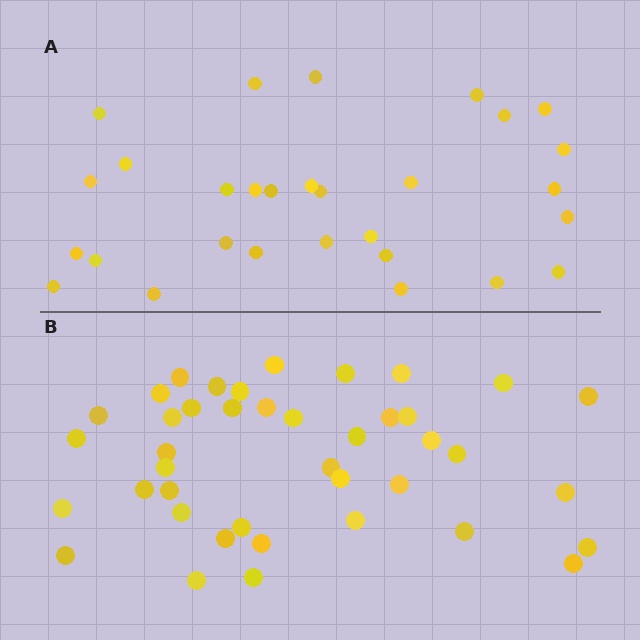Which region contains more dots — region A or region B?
Region B (the bottom region) has more dots.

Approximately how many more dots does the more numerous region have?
Region B has roughly 12 or so more dots than region A.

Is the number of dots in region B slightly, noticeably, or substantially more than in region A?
Region B has noticeably more, but not dramatically so. The ratio is roughly 1.4 to 1.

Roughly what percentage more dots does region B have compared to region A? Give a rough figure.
About 40% more.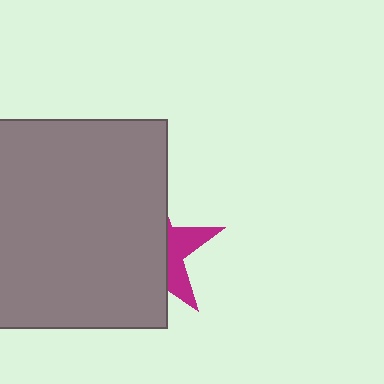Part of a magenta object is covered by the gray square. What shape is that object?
It is a star.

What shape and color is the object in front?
The object in front is a gray square.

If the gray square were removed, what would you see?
You would see the complete magenta star.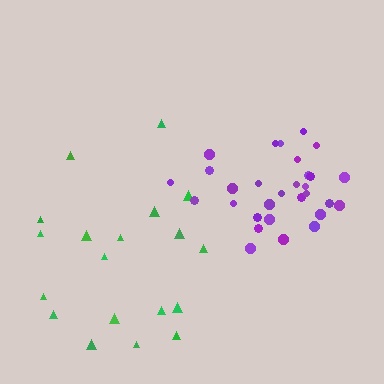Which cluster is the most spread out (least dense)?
Green.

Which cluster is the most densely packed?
Purple.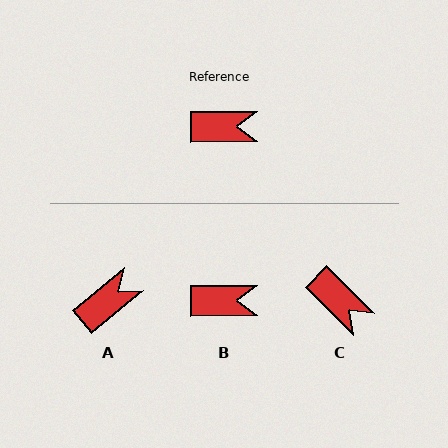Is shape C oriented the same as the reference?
No, it is off by about 46 degrees.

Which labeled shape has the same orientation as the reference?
B.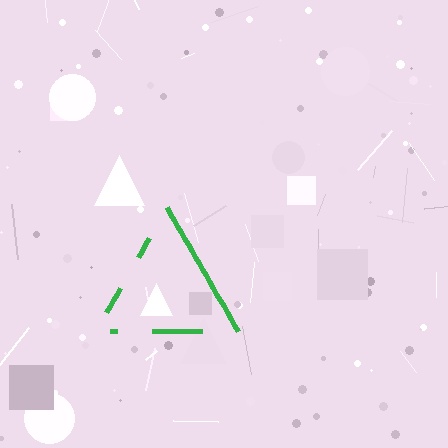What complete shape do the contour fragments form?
The contour fragments form a triangle.